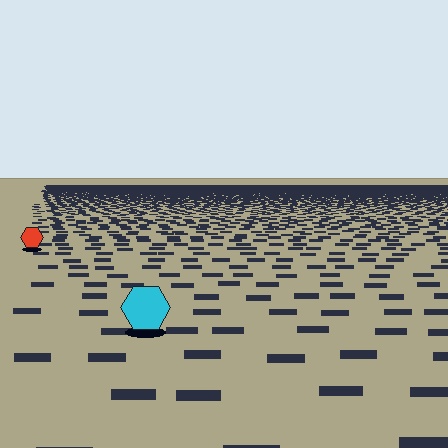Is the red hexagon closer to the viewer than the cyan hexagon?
No. The cyan hexagon is closer — you can tell from the texture gradient: the ground texture is coarser near it.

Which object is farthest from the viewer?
The red hexagon is farthest from the viewer. It appears smaller and the ground texture around it is denser.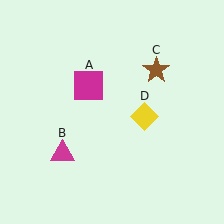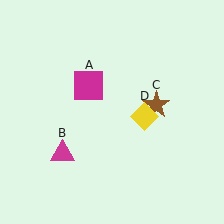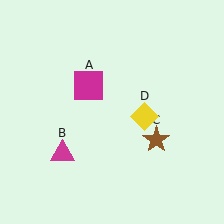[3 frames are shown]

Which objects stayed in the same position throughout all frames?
Magenta square (object A) and magenta triangle (object B) and yellow diamond (object D) remained stationary.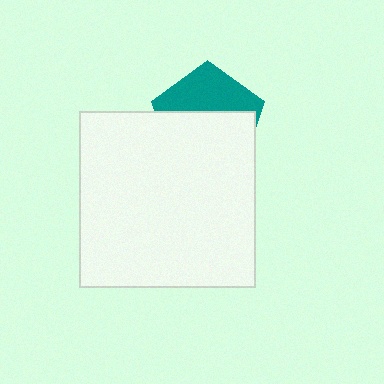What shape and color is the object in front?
The object in front is a white square.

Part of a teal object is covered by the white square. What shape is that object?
It is a pentagon.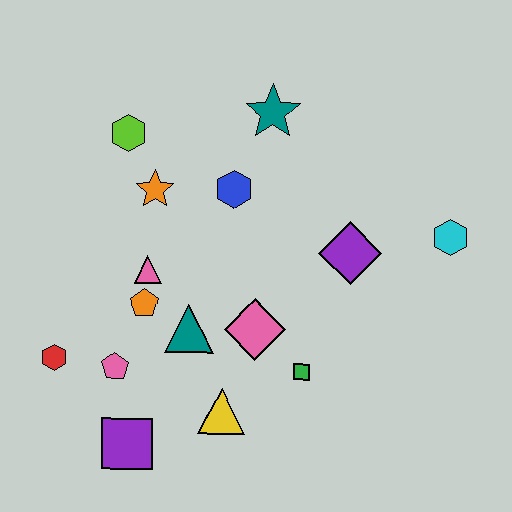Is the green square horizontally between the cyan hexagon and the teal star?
Yes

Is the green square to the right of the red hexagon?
Yes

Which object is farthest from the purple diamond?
The red hexagon is farthest from the purple diamond.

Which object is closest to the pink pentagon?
The red hexagon is closest to the pink pentagon.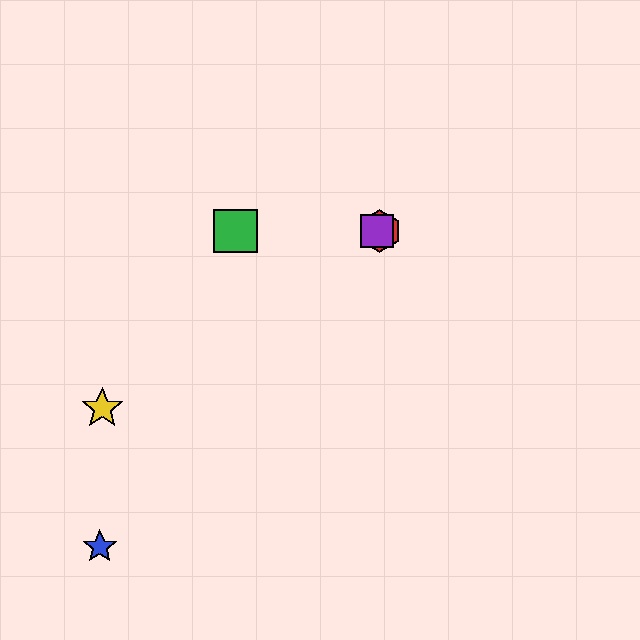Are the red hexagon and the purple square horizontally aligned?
Yes, both are at y≈231.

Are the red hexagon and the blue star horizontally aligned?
No, the red hexagon is at y≈231 and the blue star is at y≈547.